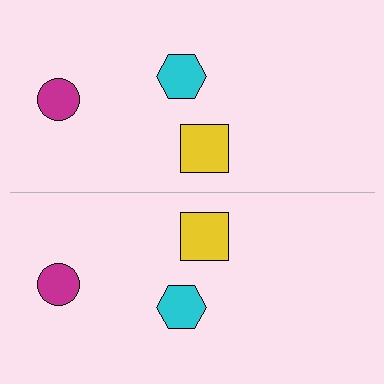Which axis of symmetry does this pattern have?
The pattern has a horizontal axis of symmetry running through the center of the image.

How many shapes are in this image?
There are 6 shapes in this image.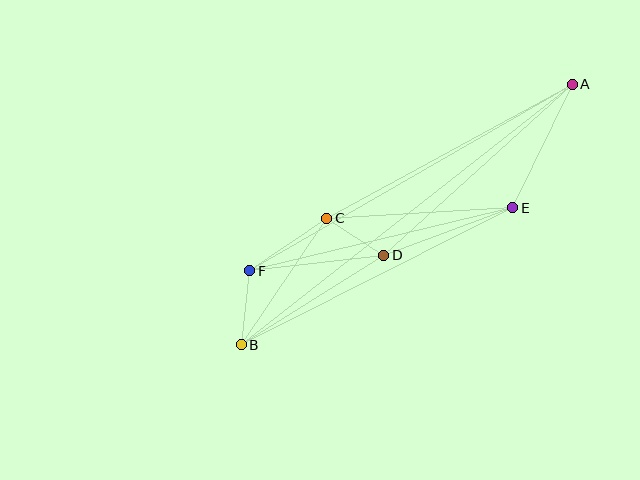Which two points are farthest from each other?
Points A and B are farthest from each other.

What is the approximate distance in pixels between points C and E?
The distance between C and E is approximately 186 pixels.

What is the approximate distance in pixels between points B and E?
The distance between B and E is approximately 304 pixels.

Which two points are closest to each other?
Points C and D are closest to each other.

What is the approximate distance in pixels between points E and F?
The distance between E and F is approximately 270 pixels.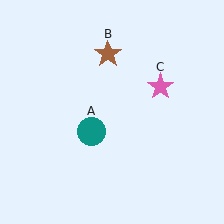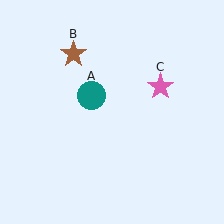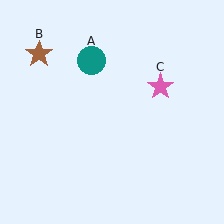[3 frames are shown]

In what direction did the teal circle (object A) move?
The teal circle (object A) moved up.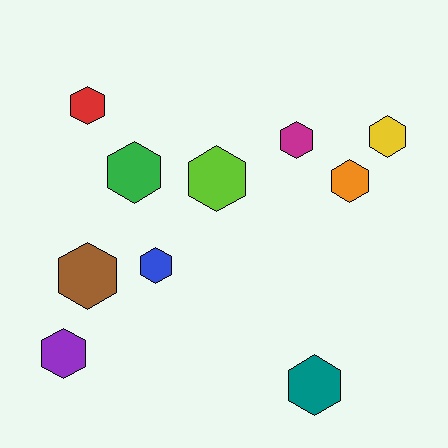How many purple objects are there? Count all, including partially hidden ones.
There is 1 purple object.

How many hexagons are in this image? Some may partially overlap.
There are 10 hexagons.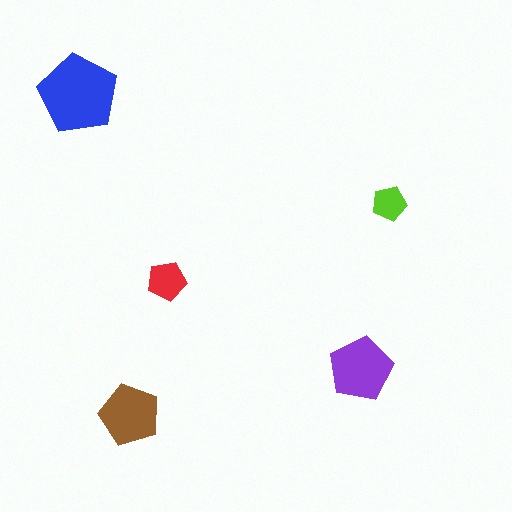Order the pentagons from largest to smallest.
the blue one, the purple one, the brown one, the red one, the lime one.